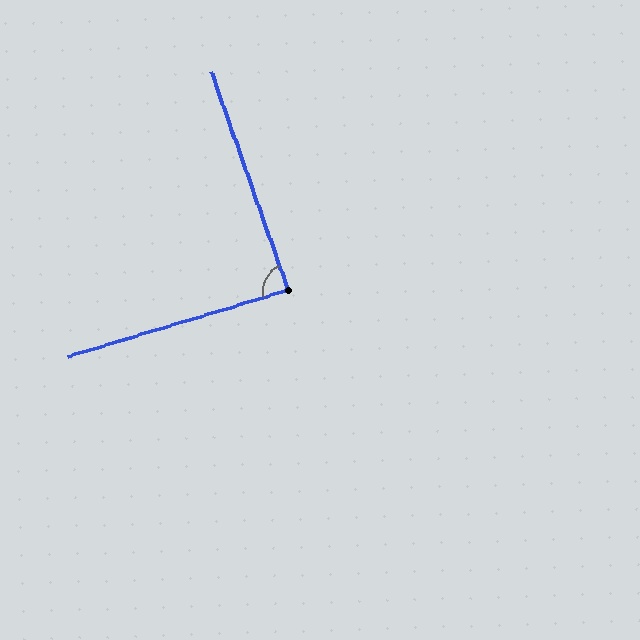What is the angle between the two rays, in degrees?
Approximately 88 degrees.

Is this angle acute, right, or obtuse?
It is approximately a right angle.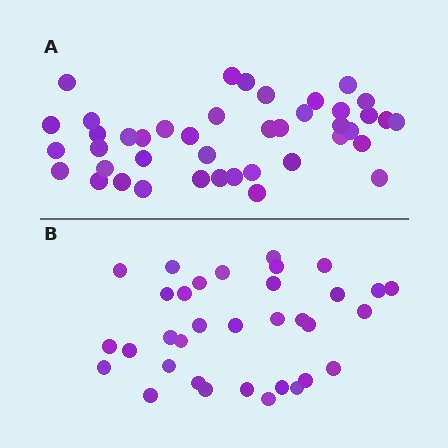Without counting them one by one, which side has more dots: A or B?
Region A (the top region) has more dots.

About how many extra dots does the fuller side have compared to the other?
Region A has roughly 8 or so more dots than region B.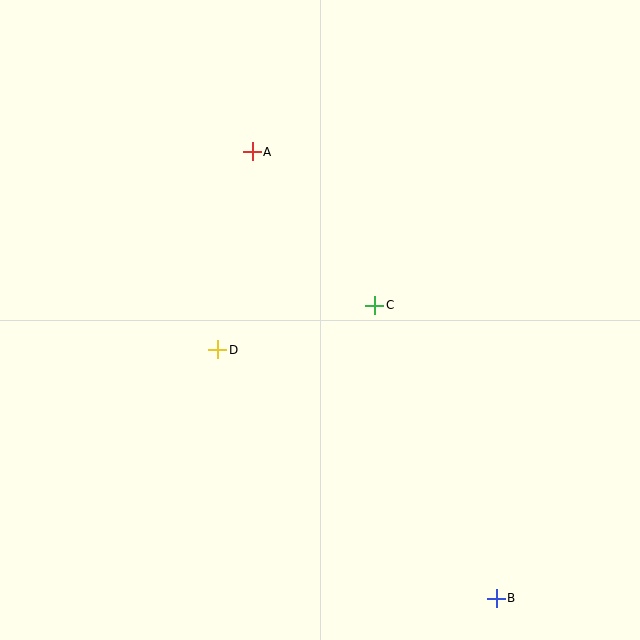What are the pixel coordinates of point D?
Point D is at (218, 350).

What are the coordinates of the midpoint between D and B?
The midpoint between D and B is at (357, 474).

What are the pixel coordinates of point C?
Point C is at (375, 306).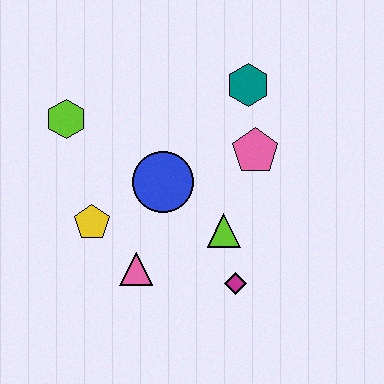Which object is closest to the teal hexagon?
The pink pentagon is closest to the teal hexagon.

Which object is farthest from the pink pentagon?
The lime hexagon is farthest from the pink pentagon.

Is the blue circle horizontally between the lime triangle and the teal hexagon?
No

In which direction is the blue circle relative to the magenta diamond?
The blue circle is above the magenta diamond.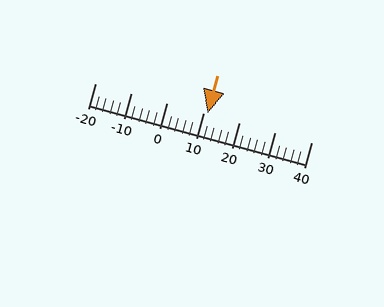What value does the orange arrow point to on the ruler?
The orange arrow points to approximately 11.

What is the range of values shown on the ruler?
The ruler shows values from -20 to 40.